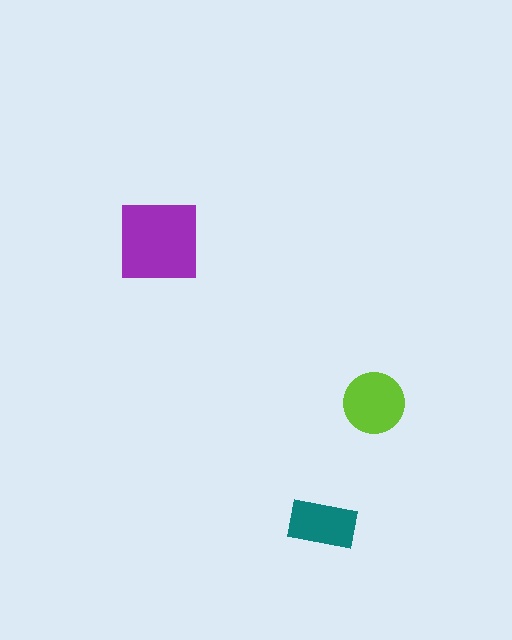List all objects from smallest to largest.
The teal rectangle, the lime circle, the purple square.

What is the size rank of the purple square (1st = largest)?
1st.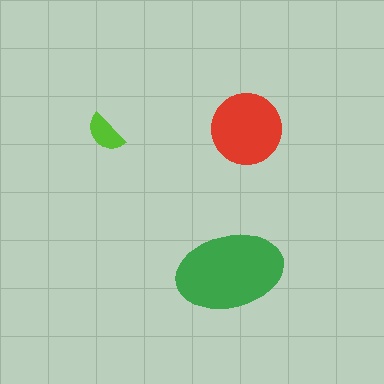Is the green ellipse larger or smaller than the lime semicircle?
Larger.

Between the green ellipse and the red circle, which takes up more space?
The green ellipse.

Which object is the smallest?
The lime semicircle.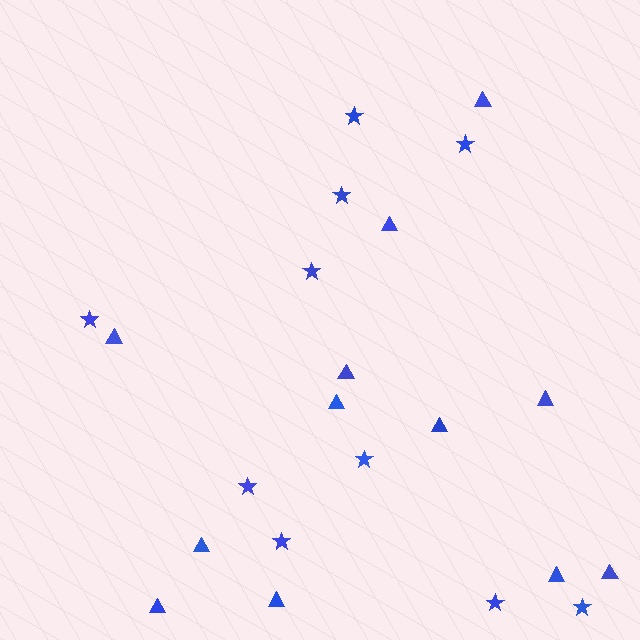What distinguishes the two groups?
There are 2 groups: one group of triangles (12) and one group of stars (10).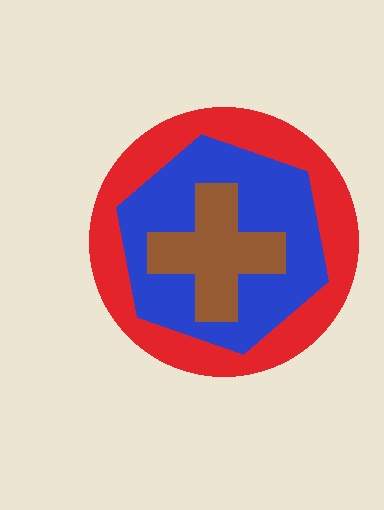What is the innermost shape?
The brown cross.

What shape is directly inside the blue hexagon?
The brown cross.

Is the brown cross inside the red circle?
Yes.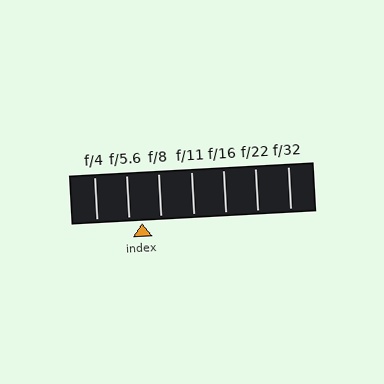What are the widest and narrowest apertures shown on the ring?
The widest aperture shown is f/4 and the narrowest is f/32.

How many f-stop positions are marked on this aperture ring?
There are 7 f-stop positions marked.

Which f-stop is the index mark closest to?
The index mark is closest to f/5.6.